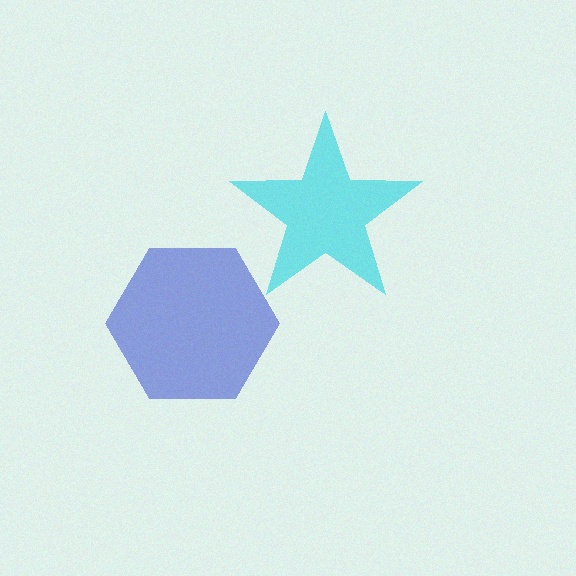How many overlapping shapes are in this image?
There are 2 overlapping shapes in the image.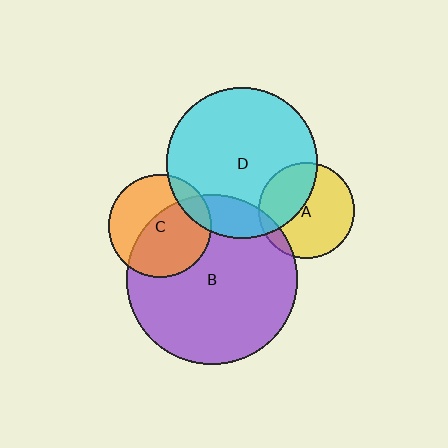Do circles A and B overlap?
Yes.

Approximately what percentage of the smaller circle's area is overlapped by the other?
Approximately 10%.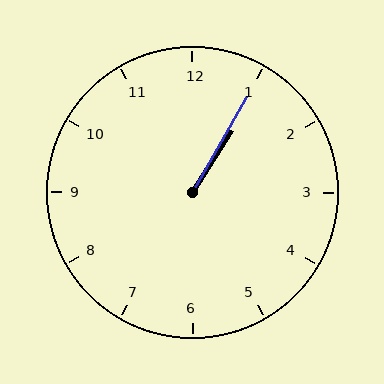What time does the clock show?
1:05.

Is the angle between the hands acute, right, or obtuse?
It is acute.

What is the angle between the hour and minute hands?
Approximately 2 degrees.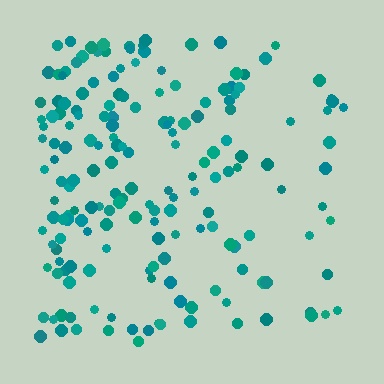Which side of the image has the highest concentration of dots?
The left.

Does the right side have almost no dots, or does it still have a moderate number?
Still a moderate number, just noticeably fewer than the left.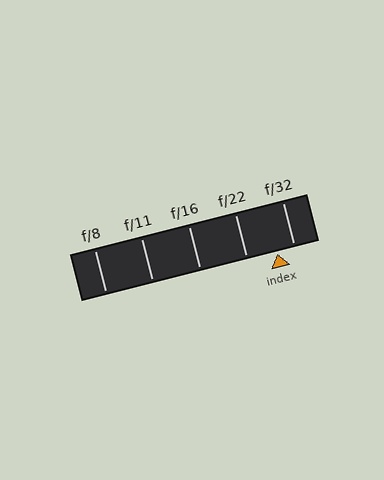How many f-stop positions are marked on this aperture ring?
There are 5 f-stop positions marked.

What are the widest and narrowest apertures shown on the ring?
The widest aperture shown is f/8 and the narrowest is f/32.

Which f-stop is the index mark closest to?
The index mark is closest to f/32.